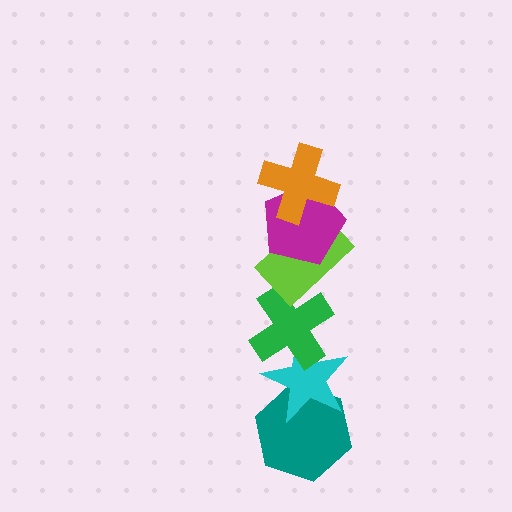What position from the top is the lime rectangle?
The lime rectangle is 3rd from the top.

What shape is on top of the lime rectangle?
The magenta pentagon is on top of the lime rectangle.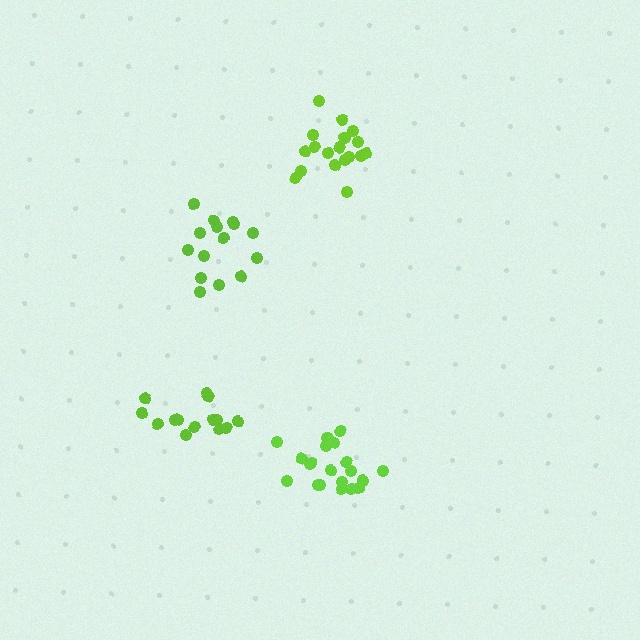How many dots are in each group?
Group 1: 20 dots, Group 2: 15 dots, Group 3: 18 dots, Group 4: 14 dots (67 total).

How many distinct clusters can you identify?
There are 4 distinct clusters.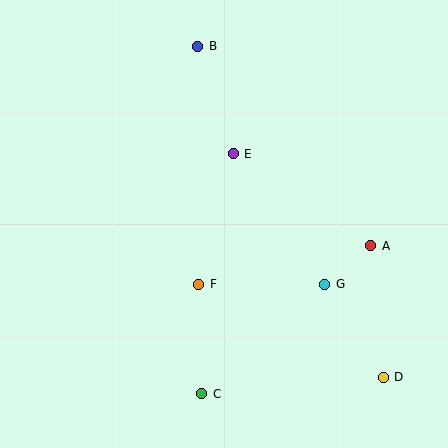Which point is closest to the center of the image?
Point F at (199, 284) is closest to the center.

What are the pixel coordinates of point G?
Point G is at (325, 284).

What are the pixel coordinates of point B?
Point B is at (198, 46).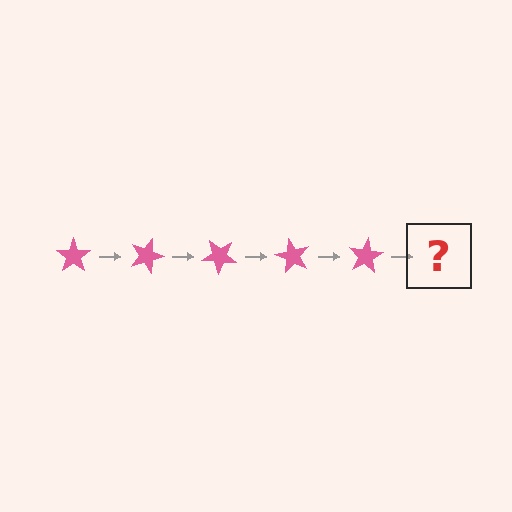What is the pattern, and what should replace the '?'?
The pattern is that the star rotates 20 degrees each step. The '?' should be a pink star rotated 100 degrees.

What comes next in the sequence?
The next element should be a pink star rotated 100 degrees.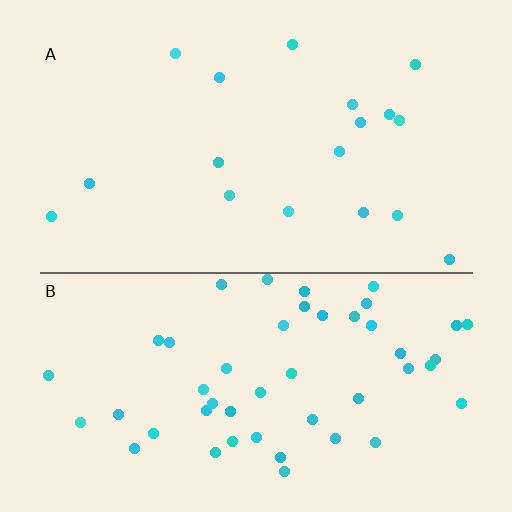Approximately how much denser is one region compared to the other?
Approximately 2.7× — region B over region A.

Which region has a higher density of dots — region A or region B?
B (the bottom).